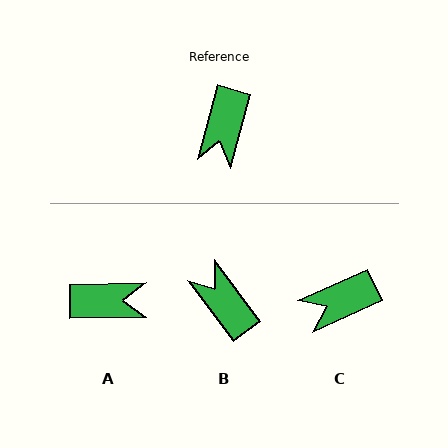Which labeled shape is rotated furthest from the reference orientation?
B, about 128 degrees away.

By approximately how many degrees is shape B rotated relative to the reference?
Approximately 128 degrees clockwise.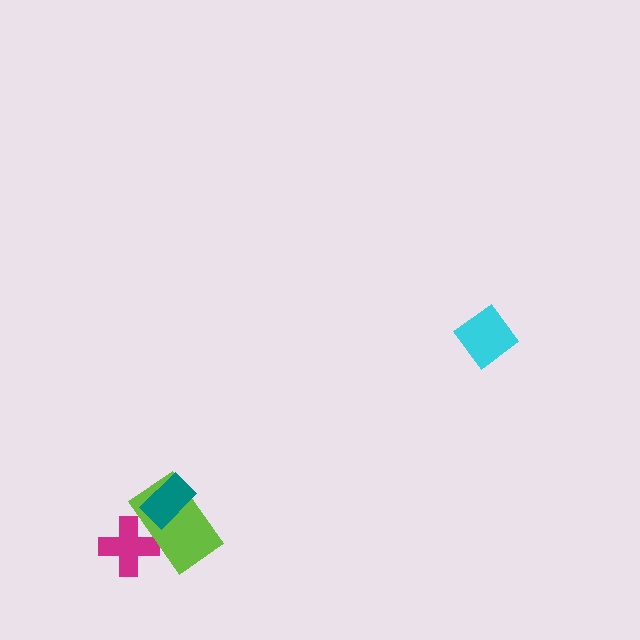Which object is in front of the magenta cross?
The lime rectangle is in front of the magenta cross.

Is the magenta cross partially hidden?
Yes, it is partially covered by another shape.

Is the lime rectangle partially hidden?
Yes, it is partially covered by another shape.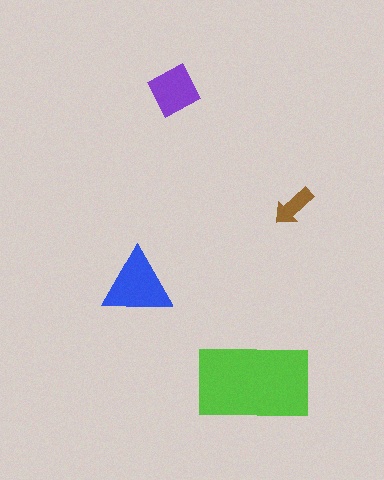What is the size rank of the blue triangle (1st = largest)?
2nd.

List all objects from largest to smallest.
The lime rectangle, the blue triangle, the purple square, the brown arrow.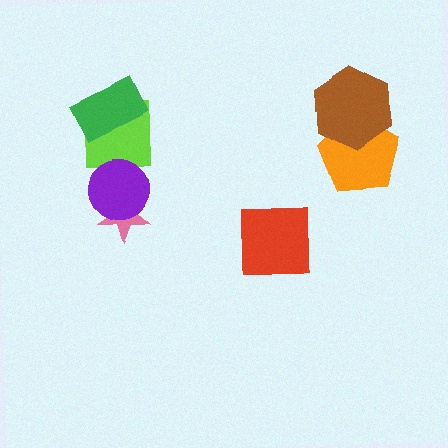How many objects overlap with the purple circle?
2 objects overlap with the purple circle.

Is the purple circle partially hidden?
No, no other shape covers it.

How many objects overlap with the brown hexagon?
1 object overlaps with the brown hexagon.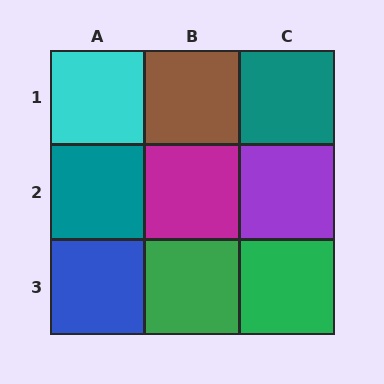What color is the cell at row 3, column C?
Green.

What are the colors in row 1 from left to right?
Cyan, brown, teal.